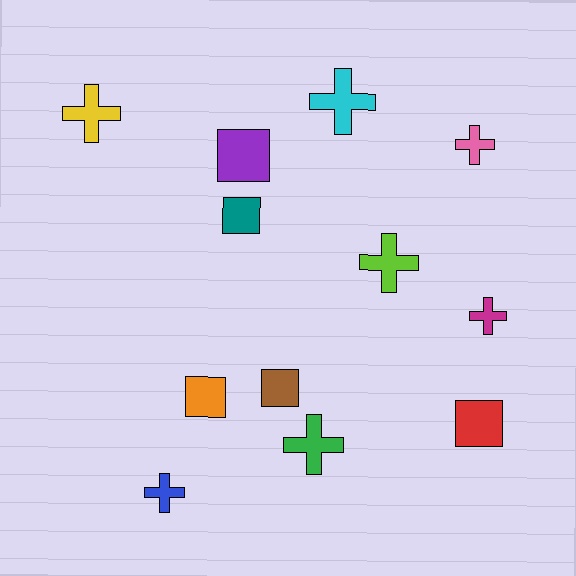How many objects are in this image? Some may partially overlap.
There are 12 objects.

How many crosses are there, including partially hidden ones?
There are 7 crosses.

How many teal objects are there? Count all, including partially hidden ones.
There is 1 teal object.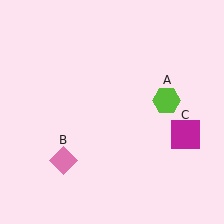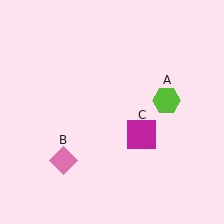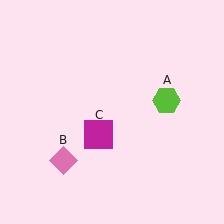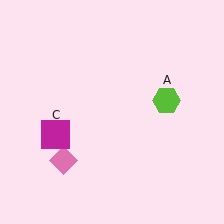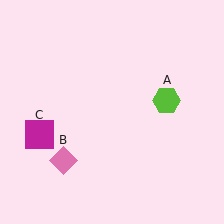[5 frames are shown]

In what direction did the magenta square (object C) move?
The magenta square (object C) moved left.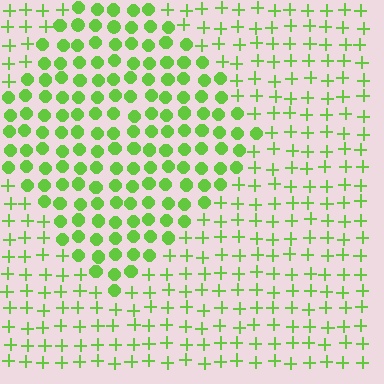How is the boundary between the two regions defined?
The boundary is defined by a change in element shape: circles inside vs. plus signs outside. All elements share the same color and spacing.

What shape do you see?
I see a diamond.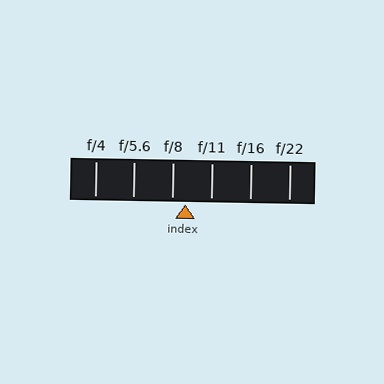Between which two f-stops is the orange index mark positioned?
The index mark is between f/8 and f/11.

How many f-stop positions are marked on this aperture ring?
There are 6 f-stop positions marked.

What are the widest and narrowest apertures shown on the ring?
The widest aperture shown is f/4 and the narrowest is f/22.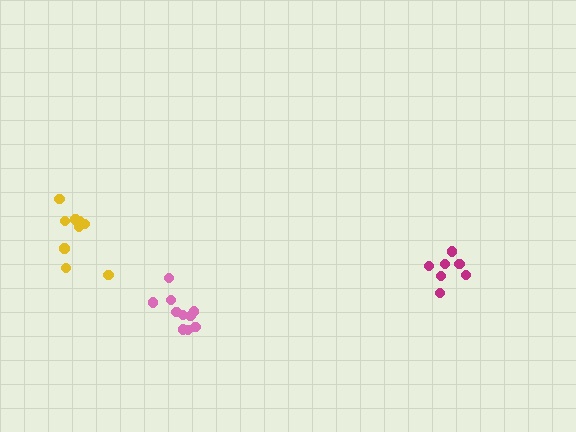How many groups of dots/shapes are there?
There are 3 groups.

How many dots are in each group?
Group 1: 7 dots, Group 2: 9 dots, Group 3: 10 dots (26 total).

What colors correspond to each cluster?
The clusters are colored: magenta, yellow, pink.